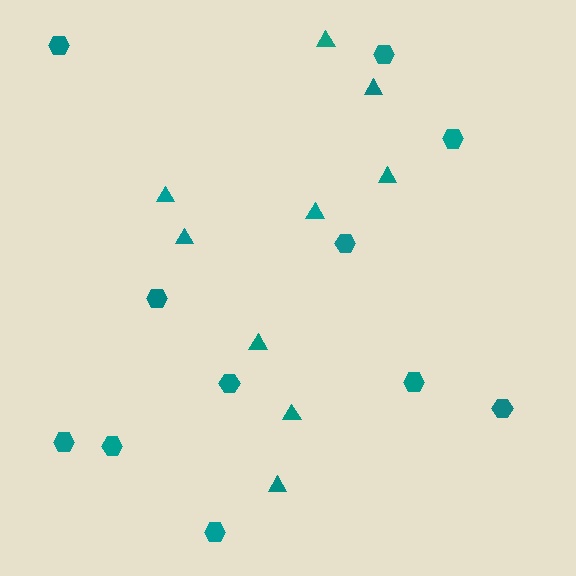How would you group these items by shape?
There are 2 groups: one group of hexagons (11) and one group of triangles (9).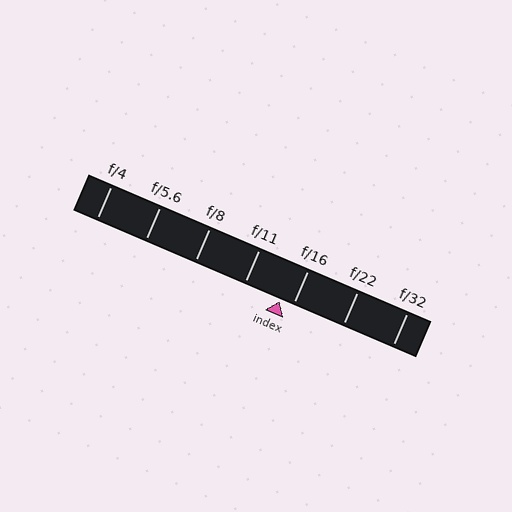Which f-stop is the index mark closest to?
The index mark is closest to f/16.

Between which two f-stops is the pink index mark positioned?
The index mark is between f/11 and f/16.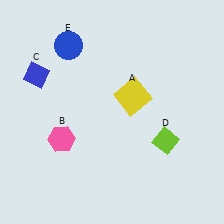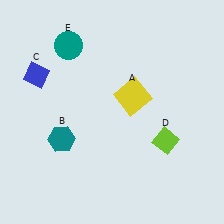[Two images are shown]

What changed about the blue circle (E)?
In Image 1, E is blue. In Image 2, it changed to teal.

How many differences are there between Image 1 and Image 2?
There are 2 differences between the two images.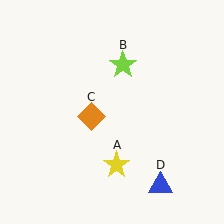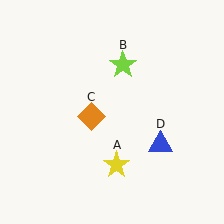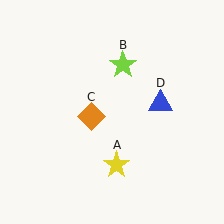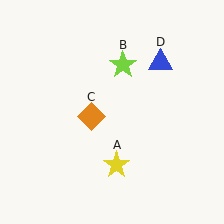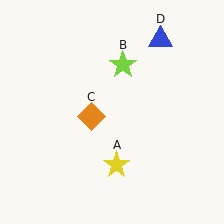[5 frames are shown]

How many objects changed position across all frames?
1 object changed position: blue triangle (object D).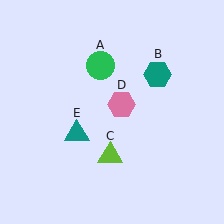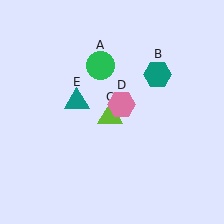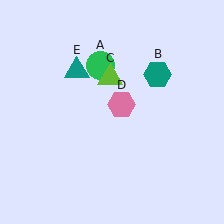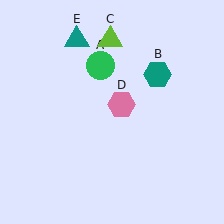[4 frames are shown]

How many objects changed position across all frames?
2 objects changed position: lime triangle (object C), teal triangle (object E).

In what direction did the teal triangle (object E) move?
The teal triangle (object E) moved up.